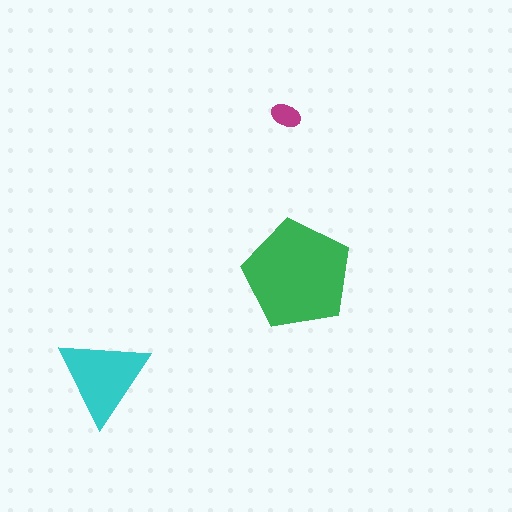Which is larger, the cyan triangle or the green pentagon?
The green pentagon.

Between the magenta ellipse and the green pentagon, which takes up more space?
The green pentagon.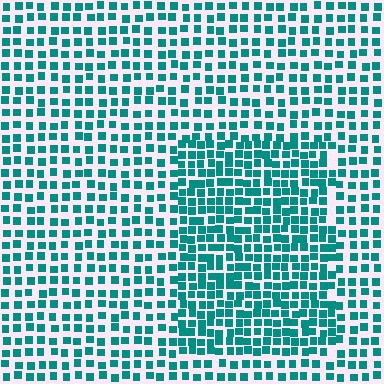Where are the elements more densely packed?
The elements are more densely packed inside the rectangle boundary.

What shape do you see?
I see a rectangle.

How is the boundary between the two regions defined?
The boundary is defined by a change in element density (approximately 1.6x ratio). All elements are the same color, size, and shape.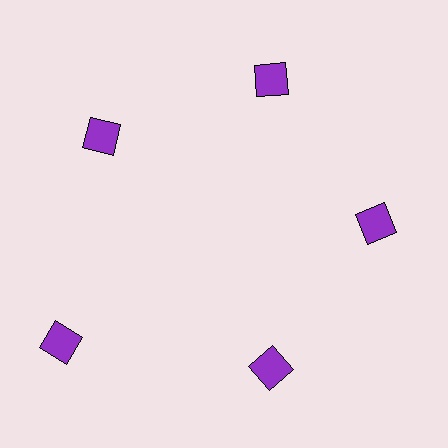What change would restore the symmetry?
The symmetry would be restored by moving it inward, back onto the ring so that all 5 squares sit at equal angles and equal distance from the center.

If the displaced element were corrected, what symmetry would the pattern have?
It would have 5-fold rotational symmetry — the pattern would map onto itself every 72 degrees.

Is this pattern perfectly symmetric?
No. The 5 purple squares are arranged in a ring, but one element near the 8 o'clock position is pushed outward from the center, breaking the 5-fold rotational symmetry.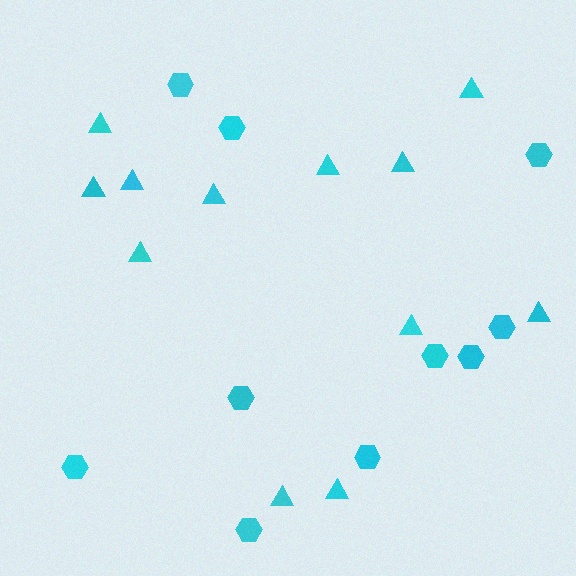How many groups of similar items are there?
There are 2 groups: one group of hexagons (10) and one group of triangles (12).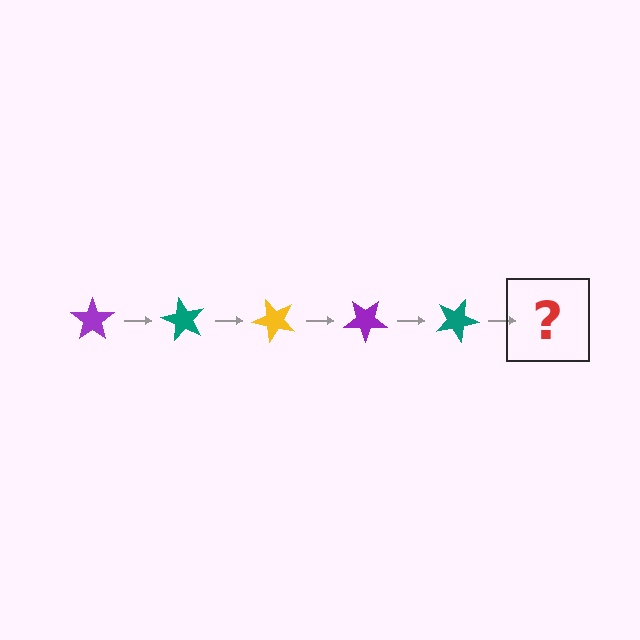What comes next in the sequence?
The next element should be a yellow star, rotated 300 degrees from the start.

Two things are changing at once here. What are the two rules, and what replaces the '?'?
The two rules are that it rotates 60 degrees each step and the color cycles through purple, teal, and yellow. The '?' should be a yellow star, rotated 300 degrees from the start.